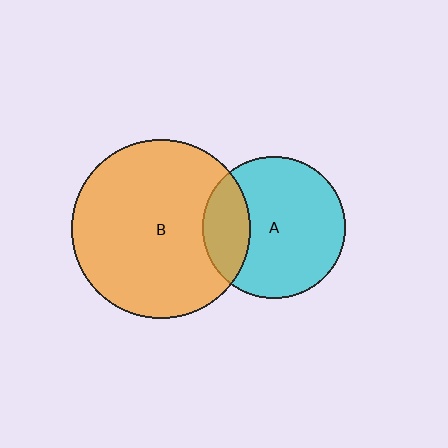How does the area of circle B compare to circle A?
Approximately 1.6 times.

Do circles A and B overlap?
Yes.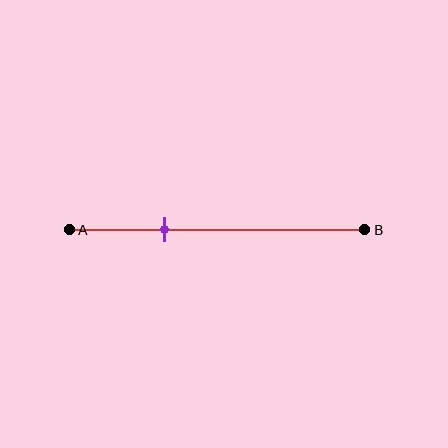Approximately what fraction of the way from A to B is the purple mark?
The purple mark is approximately 30% of the way from A to B.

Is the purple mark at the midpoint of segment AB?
No, the mark is at about 30% from A, not at the 50% midpoint.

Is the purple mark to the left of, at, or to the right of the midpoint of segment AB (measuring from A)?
The purple mark is to the left of the midpoint of segment AB.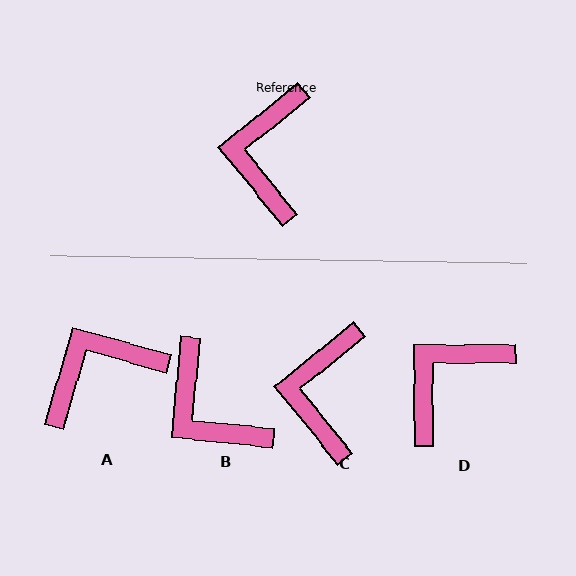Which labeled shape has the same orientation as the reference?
C.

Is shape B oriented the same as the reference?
No, it is off by about 45 degrees.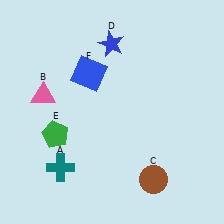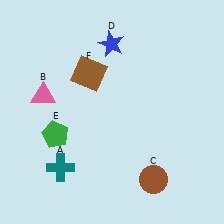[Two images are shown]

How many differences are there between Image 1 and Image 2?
There is 1 difference between the two images.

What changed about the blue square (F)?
In Image 1, F is blue. In Image 2, it changed to brown.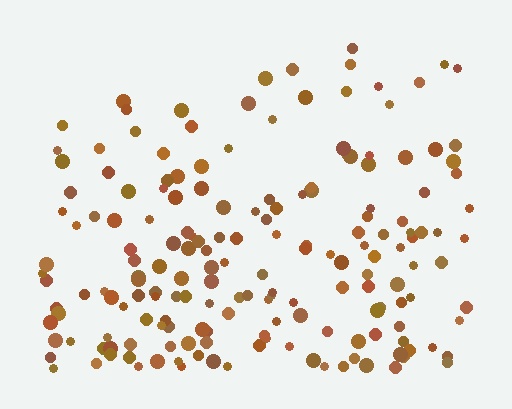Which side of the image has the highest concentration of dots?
The bottom.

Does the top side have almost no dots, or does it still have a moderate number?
Still a moderate number, just noticeably fewer than the bottom.